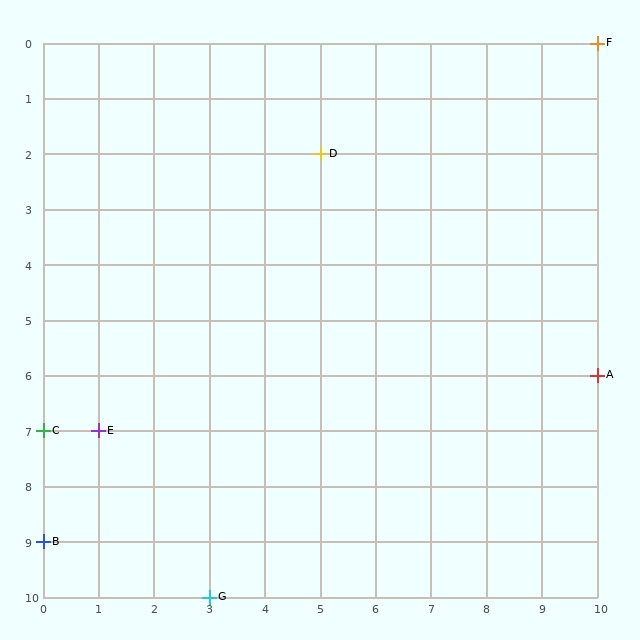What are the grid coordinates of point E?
Point E is at grid coordinates (1, 7).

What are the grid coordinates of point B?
Point B is at grid coordinates (0, 9).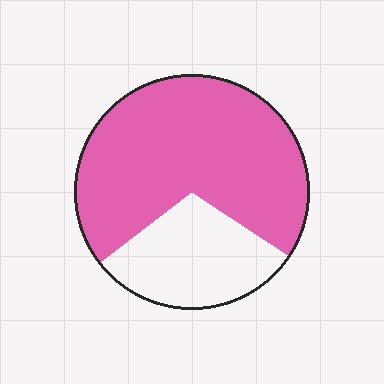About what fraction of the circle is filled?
About two thirds (2/3).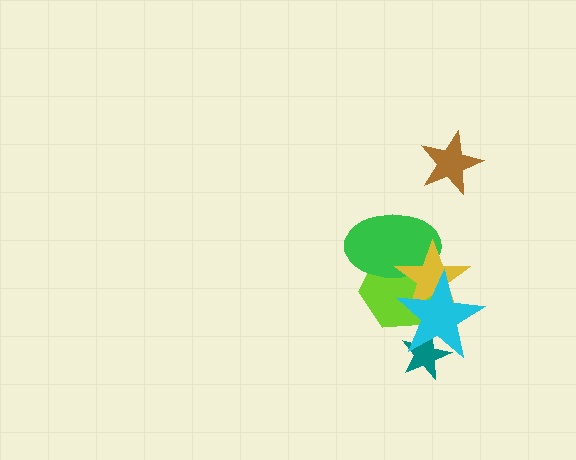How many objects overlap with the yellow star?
3 objects overlap with the yellow star.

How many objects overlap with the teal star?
1 object overlaps with the teal star.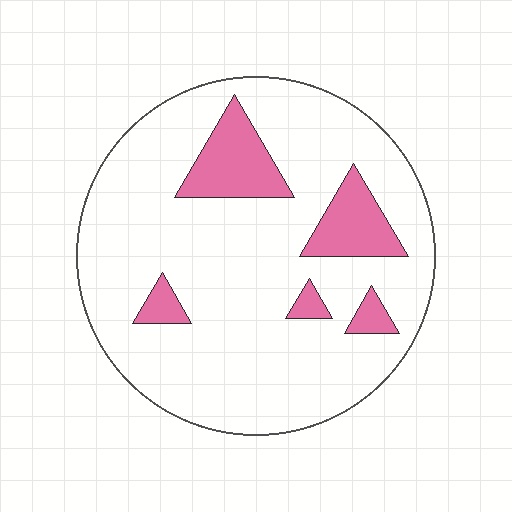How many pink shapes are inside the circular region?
5.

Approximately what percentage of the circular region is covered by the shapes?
Approximately 15%.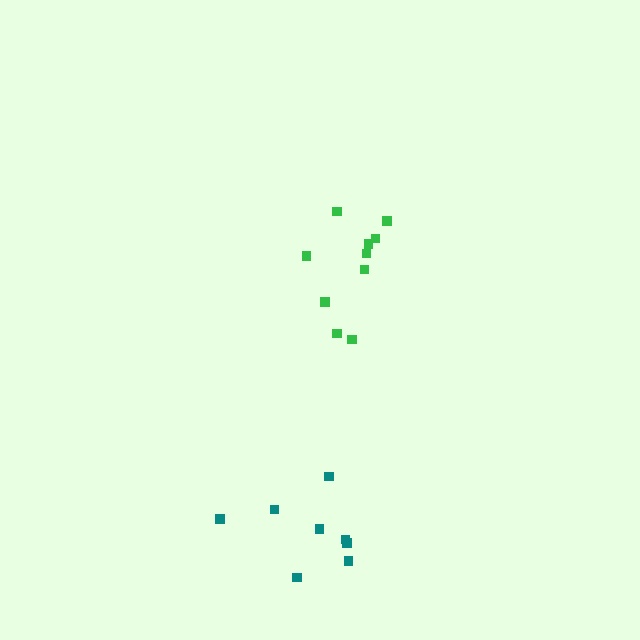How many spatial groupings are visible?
There are 2 spatial groupings.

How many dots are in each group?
Group 1: 8 dots, Group 2: 10 dots (18 total).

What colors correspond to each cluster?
The clusters are colored: teal, green.